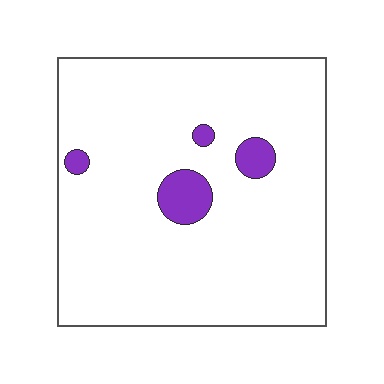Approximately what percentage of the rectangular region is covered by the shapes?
Approximately 5%.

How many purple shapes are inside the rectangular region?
4.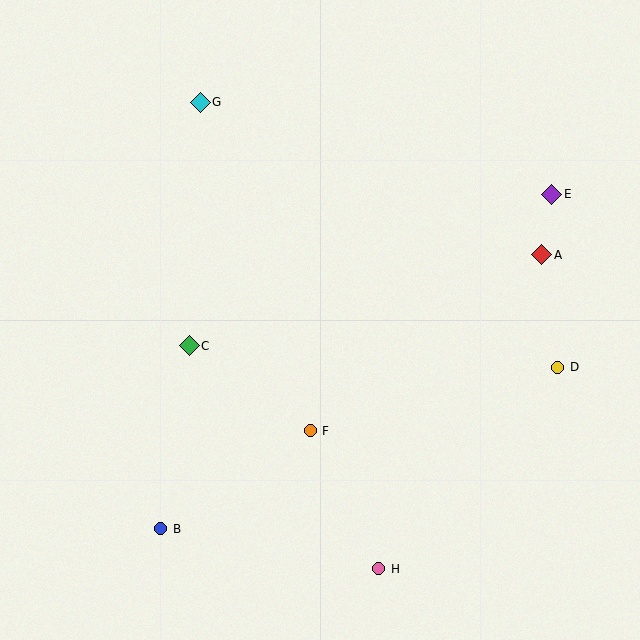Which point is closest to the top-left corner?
Point G is closest to the top-left corner.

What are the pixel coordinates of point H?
Point H is at (379, 569).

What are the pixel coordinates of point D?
Point D is at (558, 367).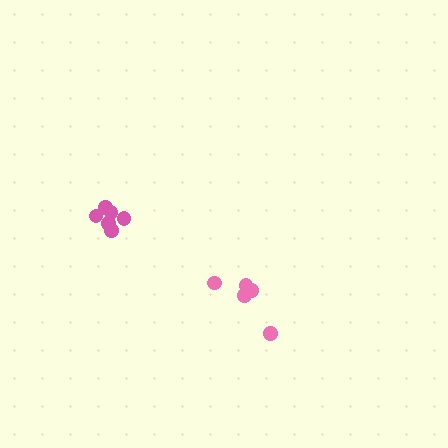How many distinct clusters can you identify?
There are 2 distinct clusters.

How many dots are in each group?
Group 1: 5 dots, Group 2: 6 dots (11 total).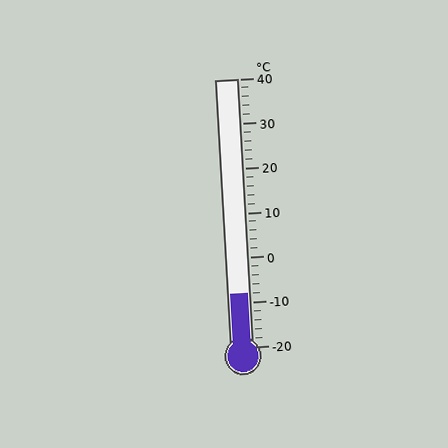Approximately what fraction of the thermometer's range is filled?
The thermometer is filled to approximately 20% of its range.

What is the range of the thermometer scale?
The thermometer scale ranges from -20°C to 40°C.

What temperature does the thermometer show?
The thermometer shows approximately -8°C.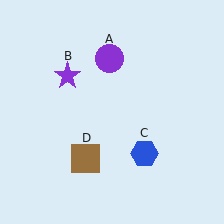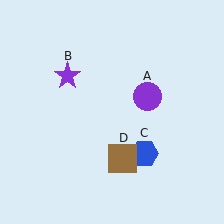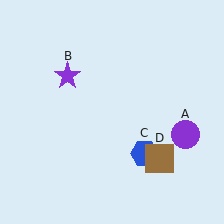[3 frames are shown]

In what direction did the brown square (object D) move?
The brown square (object D) moved right.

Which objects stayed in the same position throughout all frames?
Purple star (object B) and blue hexagon (object C) remained stationary.